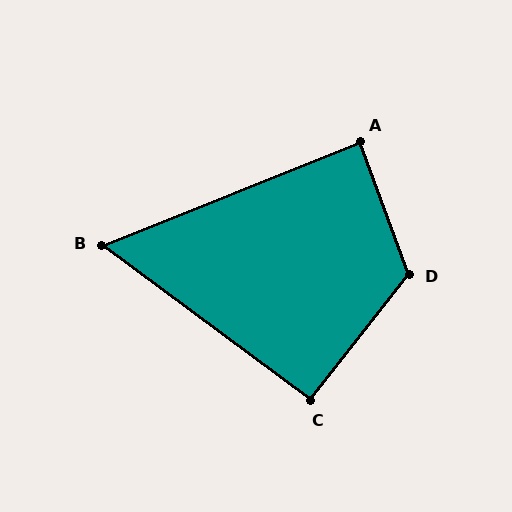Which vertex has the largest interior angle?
D, at approximately 122 degrees.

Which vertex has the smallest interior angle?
B, at approximately 58 degrees.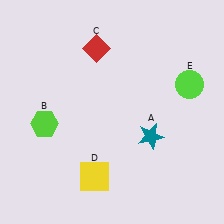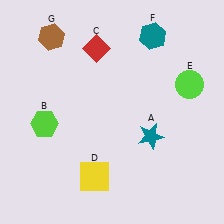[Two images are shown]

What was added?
A teal hexagon (F), a brown hexagon (G) were added in Image 2.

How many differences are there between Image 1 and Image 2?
There are 2 differences between the two images.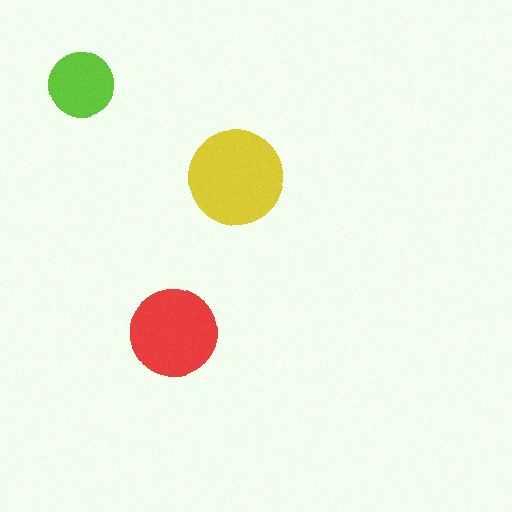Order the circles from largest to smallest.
the yellow one, the red one, the lime one.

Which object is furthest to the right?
The yellow circle is rightmost.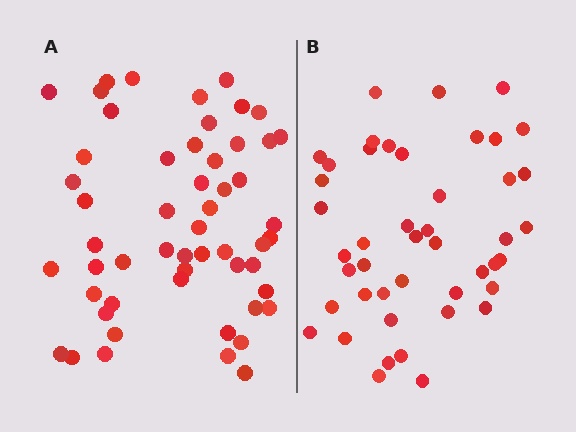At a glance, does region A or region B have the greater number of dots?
Region A (the left region) has more dots.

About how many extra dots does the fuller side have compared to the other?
Region A has roughly 8 or so more dots than region B.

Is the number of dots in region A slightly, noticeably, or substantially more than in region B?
Region A has only slightly more — the two regions are fairly close. The ratio is roughly 1.2 to 1.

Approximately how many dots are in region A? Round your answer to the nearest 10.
About 50 dots. (The exact count is 54, which rounds to 50.)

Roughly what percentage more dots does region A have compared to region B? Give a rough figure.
About 20% more.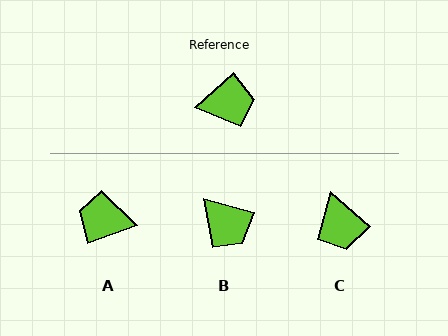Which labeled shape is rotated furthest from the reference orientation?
A, about 158 degrees away.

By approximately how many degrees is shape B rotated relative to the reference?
Approximately 57 degrees clockwise.